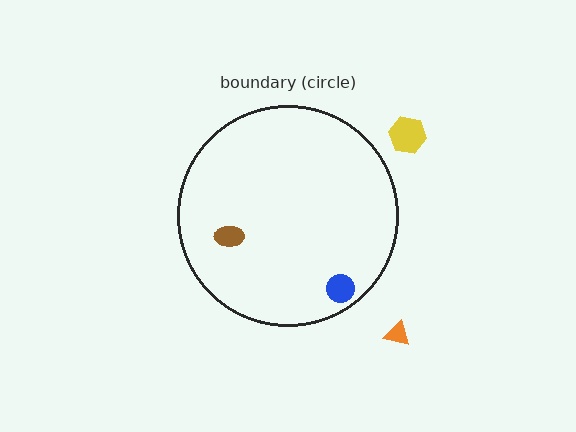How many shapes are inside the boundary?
2 inside, 2 outside.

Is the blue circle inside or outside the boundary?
Inside.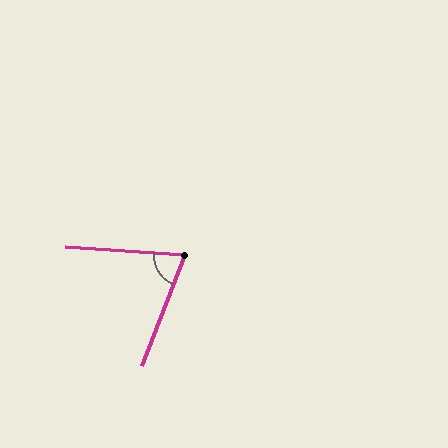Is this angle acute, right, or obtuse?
It is acute.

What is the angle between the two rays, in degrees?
Approximately 73 degrees.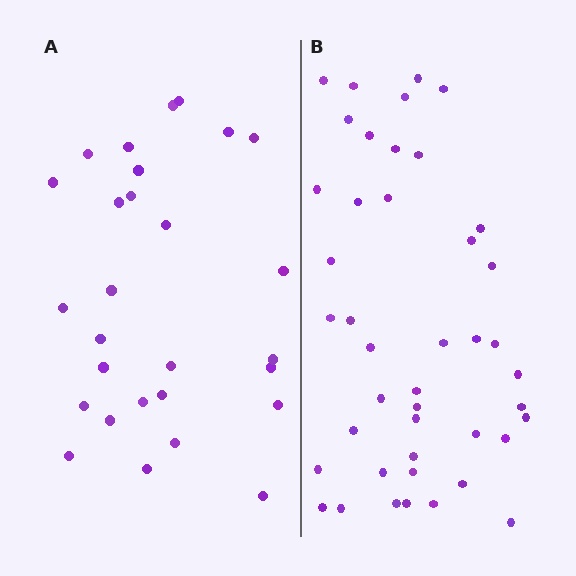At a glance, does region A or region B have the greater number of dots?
Region B (the right region) has more dots.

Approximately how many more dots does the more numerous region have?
Region B has approximately 15 more dots than region A.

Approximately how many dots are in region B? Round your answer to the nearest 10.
About 40 dots. (The exact count is 43, which rounds to 40.)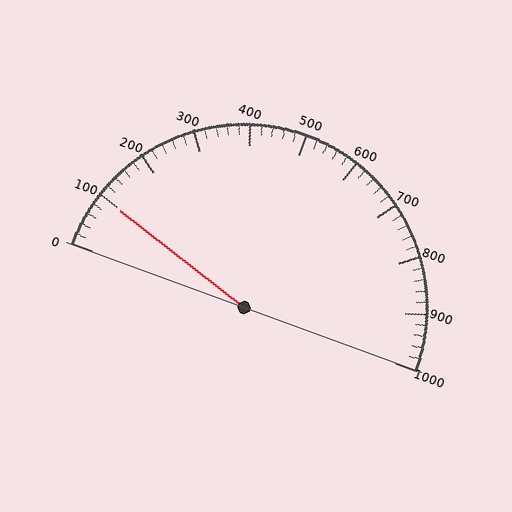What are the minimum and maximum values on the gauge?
The gauge ranges from 0 to 1000.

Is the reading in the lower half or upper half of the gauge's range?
The reading is in the lower half of the range (0 to 1000).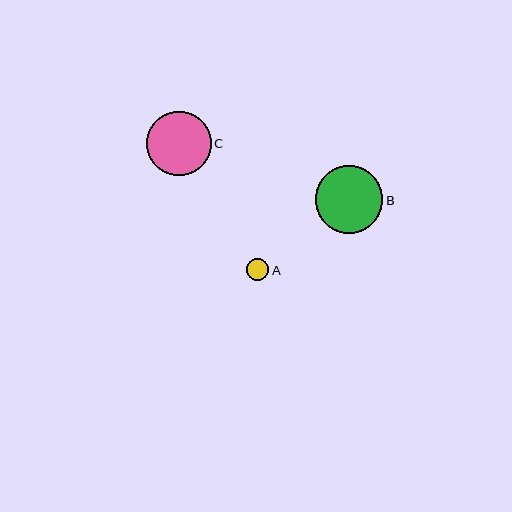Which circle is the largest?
Circle B is the largest with a size of approximately 68 pixels.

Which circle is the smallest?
Circle A is the smallest with a size of approximately 23 pixels.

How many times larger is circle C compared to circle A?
Circle C is approximately 2.9 times the size of circle A.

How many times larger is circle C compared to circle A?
Circle C is approximately 2.9 times the size of circle A.